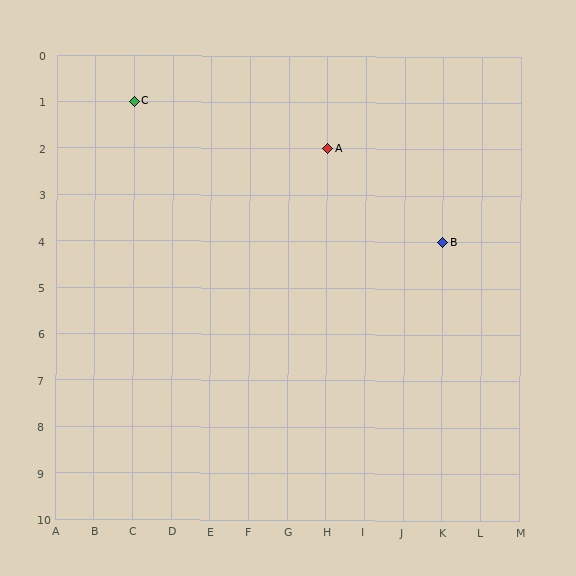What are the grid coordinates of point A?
Point A is at grid coordinates (H, 2).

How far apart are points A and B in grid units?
Points A and B are 3 columns and 2 rows apart (about 3.6 grid units diagonally).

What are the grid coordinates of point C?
Point C is at grid coordinates (C, 1).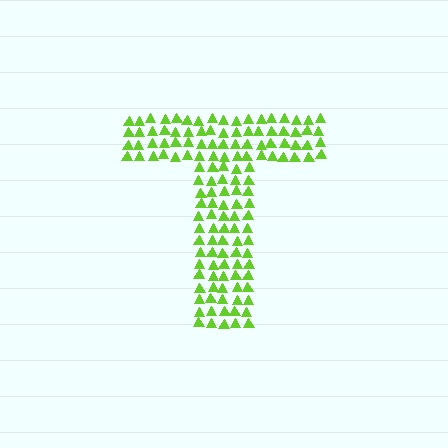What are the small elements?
The small elements are triangles.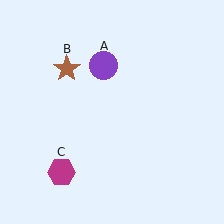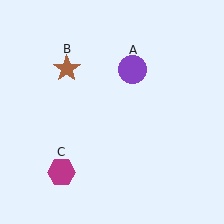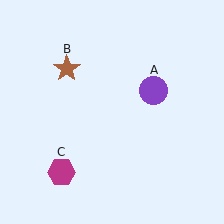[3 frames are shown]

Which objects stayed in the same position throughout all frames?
Brown star (object B) and magenta hexagon (object C) remained stationary.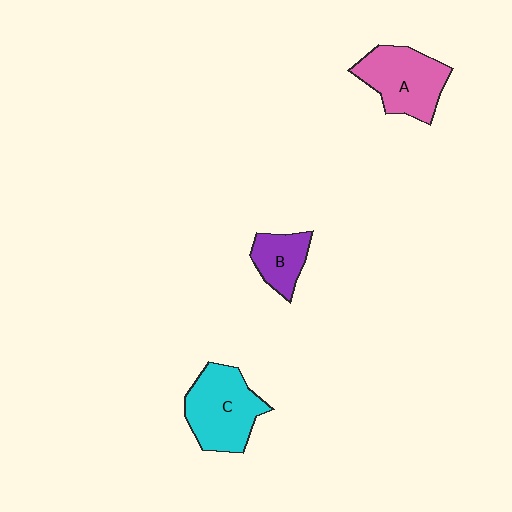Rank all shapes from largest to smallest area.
From largest to smallest: C (cyan), A (pink), B (purple).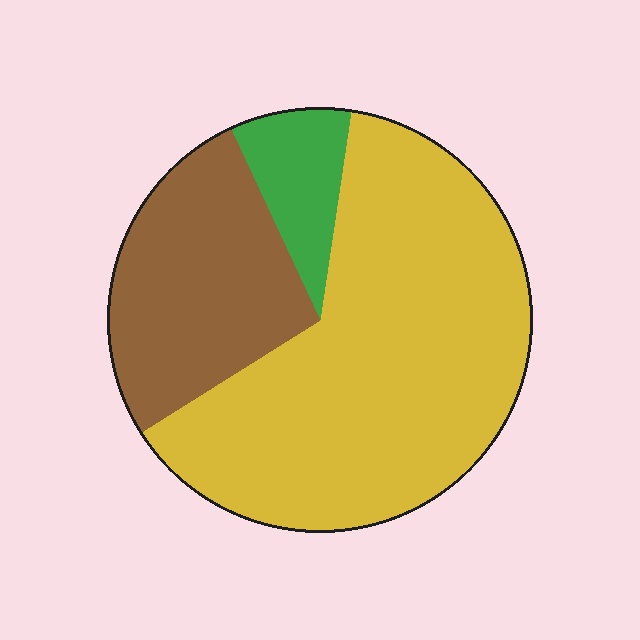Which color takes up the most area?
Yellow, at roughly 65%.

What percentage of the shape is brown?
Brown covers 27% of the shape.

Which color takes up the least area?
Green, at roughly 10%.